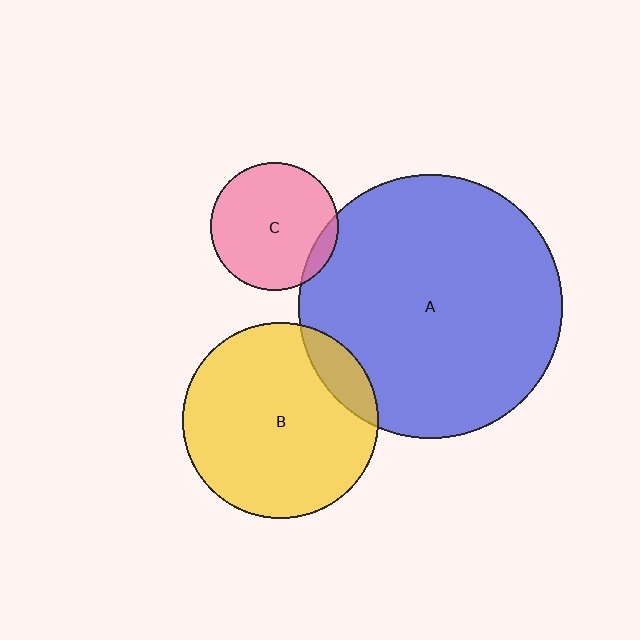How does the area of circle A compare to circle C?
Approximately 4.3 times.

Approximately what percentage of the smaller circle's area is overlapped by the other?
Approximately 10%.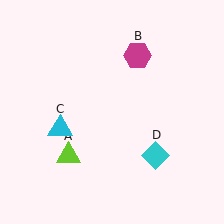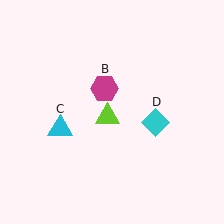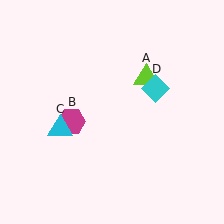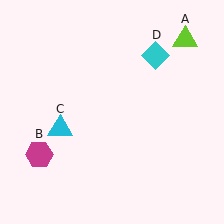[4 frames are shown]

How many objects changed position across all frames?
3 objects changed position: lime triangle (object A), magenta hexagon (object B), cyan diamond (object D).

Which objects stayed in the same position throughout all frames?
Cyan triangle (object C) remained stationary.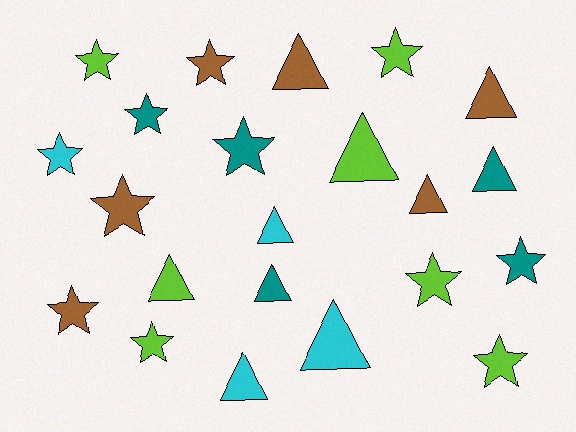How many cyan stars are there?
There is 1 cyan star.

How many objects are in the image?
There are 22 objects.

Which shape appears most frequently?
Star, with 12 objects.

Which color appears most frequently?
Lime, with 7 objects.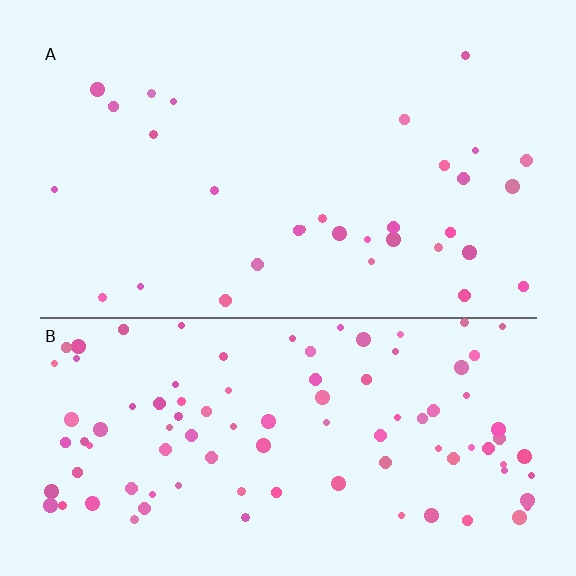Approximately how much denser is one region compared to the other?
Approximately 3.2× — region B over region A.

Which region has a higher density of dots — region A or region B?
B (the bottom).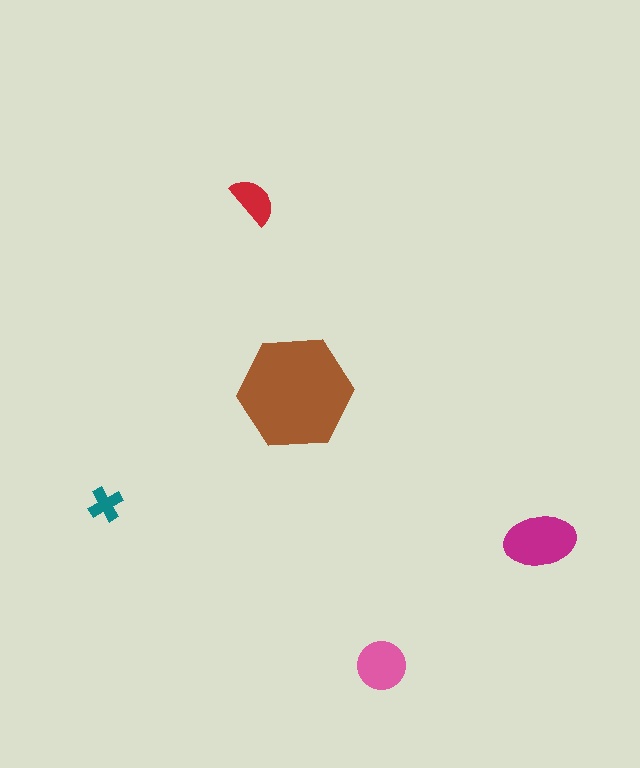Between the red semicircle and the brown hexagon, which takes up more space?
The brown hexagon.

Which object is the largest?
The brown hexagon.